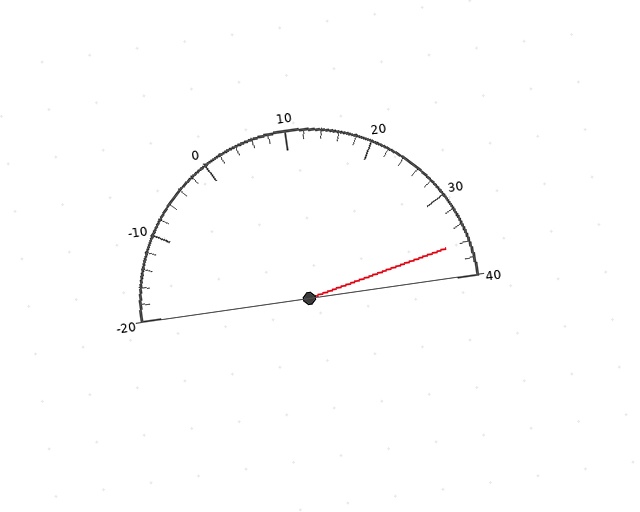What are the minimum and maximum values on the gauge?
The gauge ranges from -20 to 40.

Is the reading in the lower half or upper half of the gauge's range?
The reading is in the upper half of the range (-20 to 40).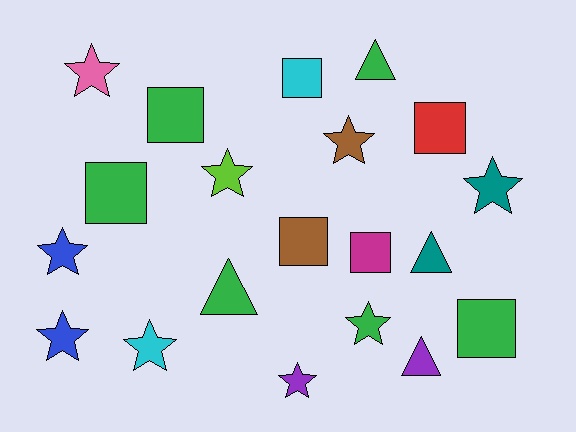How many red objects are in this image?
There is 1 red object.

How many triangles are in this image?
There are 4 triangles.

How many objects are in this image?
There are 20 objects.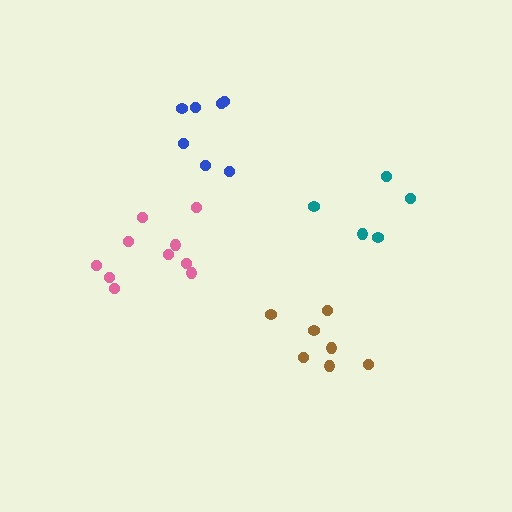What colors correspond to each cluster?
The clusters are colored: teal, brown, blue, pink.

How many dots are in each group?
Group 1: 5 dots, Group 2: 7 dots, Group 3: 7 dots, Group 4: 10 dots (29 total).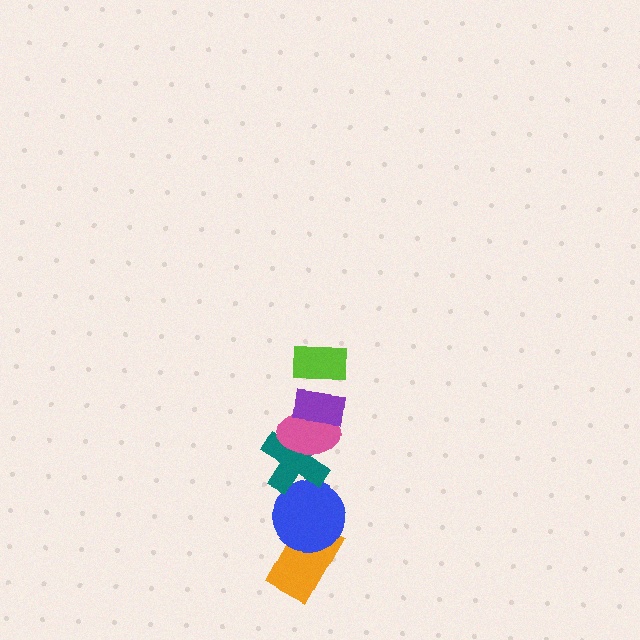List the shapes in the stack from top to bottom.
From top to bottom: the lime rectangle, the purple rectangle, the pink ellipse, the teal cross, the blue circle, the orange rectangle.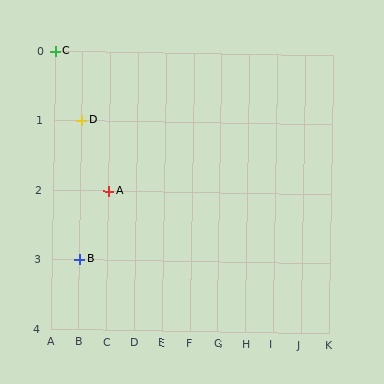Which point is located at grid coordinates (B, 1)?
Point D is at (B, 1).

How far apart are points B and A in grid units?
Points B and A are 1 column and 1 row apart (about 1.4 grid units diagonally).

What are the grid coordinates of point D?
Point D is at grid coordinates (B, 1).